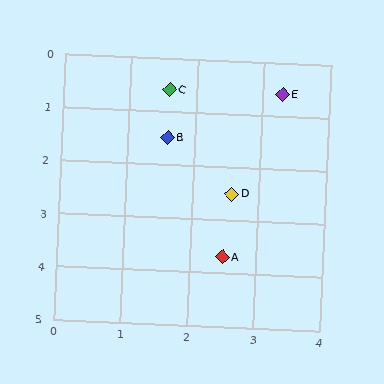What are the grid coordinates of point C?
Point C is at approximately (1.6, 0.6).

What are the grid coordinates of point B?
Point B is at approximately (1.6, 1.5).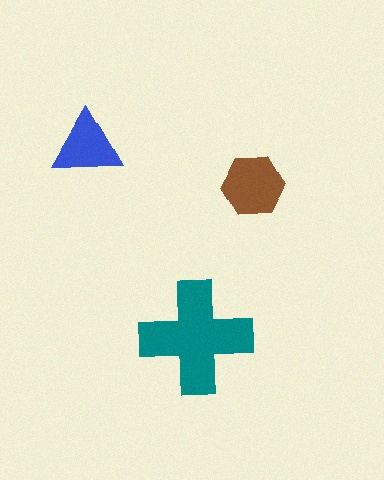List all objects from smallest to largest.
The blue triangle, the brown hexagon, the teal cross.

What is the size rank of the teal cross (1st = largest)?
1st.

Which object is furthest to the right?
The brown hexagon is rightmost.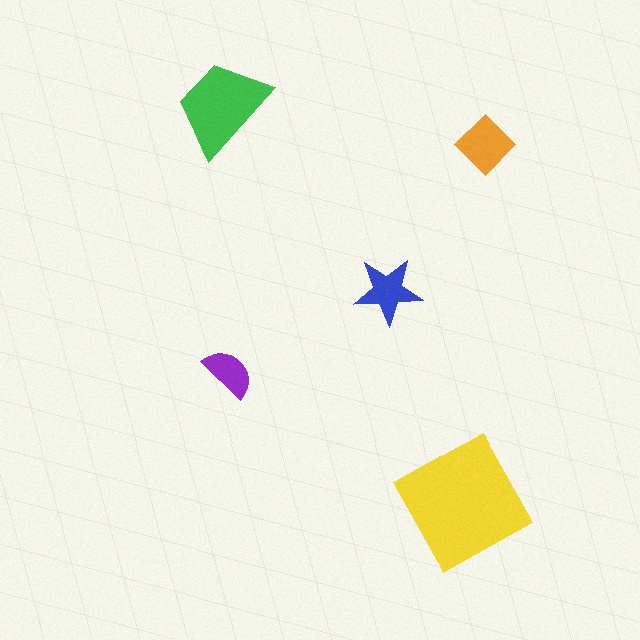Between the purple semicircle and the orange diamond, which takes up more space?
The orange diamond.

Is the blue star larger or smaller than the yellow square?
Smaller.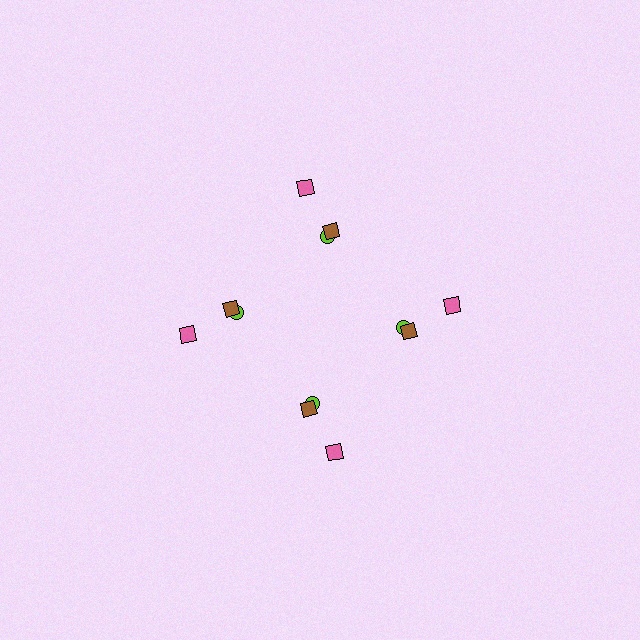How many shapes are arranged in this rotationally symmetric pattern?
There are 12 shapes, arranged in 4 groups of 3.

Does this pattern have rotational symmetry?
Yes, this pattern has 4-fold rotational symmetry. It looks the same after rotating 90 degrees around the center.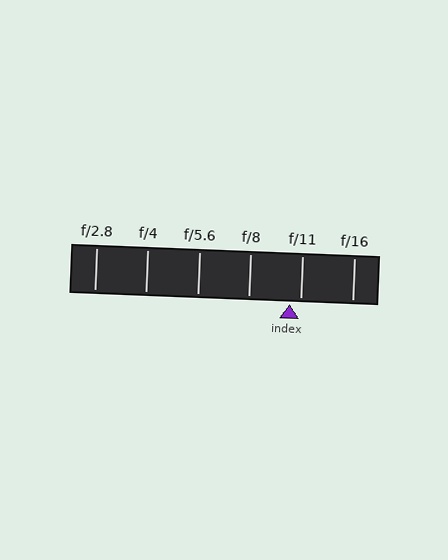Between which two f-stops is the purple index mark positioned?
The index mark is between f/8 and f/11.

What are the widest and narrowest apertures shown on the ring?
The widest aperture shown is f/2.8 and the narrowest is f/16.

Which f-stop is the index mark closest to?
The index mark is closest to f/11.